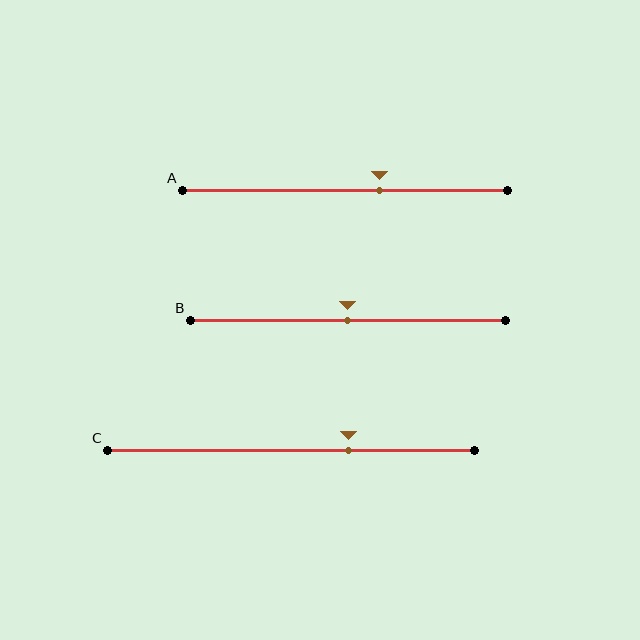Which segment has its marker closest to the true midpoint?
Segment B has its marker closest to the true midpoint.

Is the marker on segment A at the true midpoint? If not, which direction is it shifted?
No, the marker on segment A is shifted to the right by about 10% of the segment length.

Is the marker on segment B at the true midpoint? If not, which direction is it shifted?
Yes, the marker on segment B is at the true midpoint.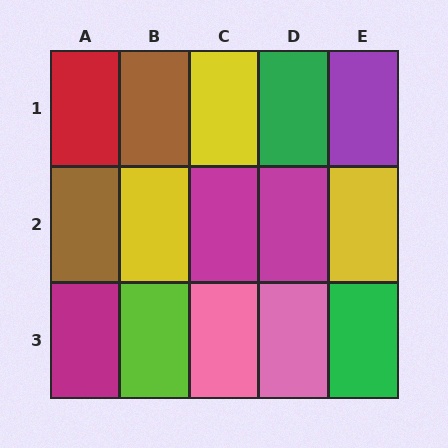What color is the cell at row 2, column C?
Magenta.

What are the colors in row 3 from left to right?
Magenta, lime, pink, pink, green.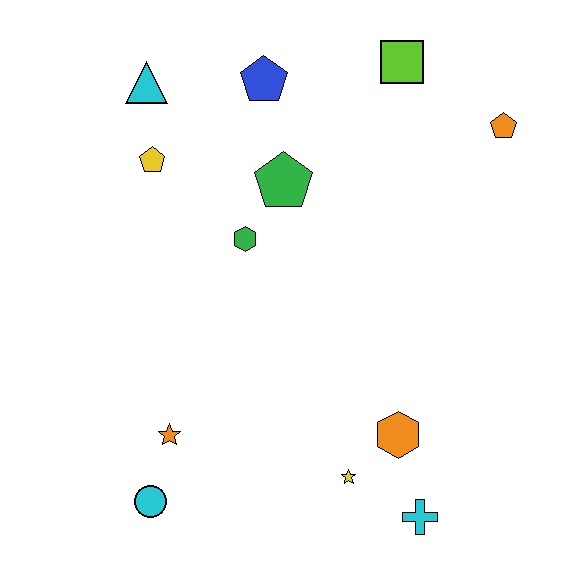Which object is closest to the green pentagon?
The green hexagon is closest to the green pentagon.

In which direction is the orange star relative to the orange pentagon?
The orange star is to the left of the orange pentagon.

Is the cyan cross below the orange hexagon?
Yes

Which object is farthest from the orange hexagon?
The cyan triangle is farthest from the orange hexagon.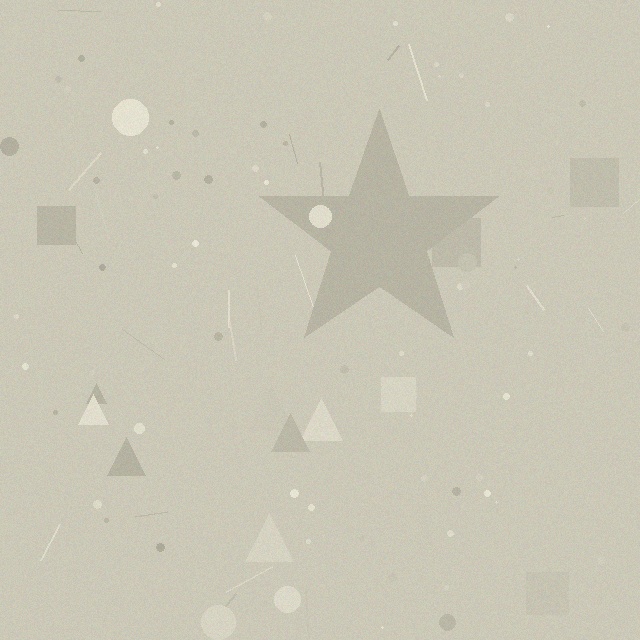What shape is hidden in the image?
A star is hidden in the image.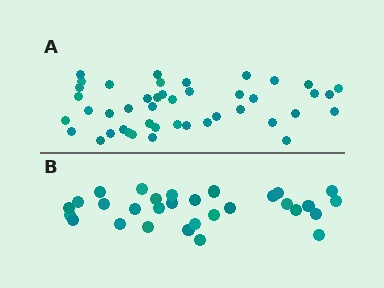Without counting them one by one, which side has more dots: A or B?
Region A (the top region) has more dots.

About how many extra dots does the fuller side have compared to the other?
Region A has approximately 15 more dots than region B.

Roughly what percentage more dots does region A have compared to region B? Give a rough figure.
About 45% more.